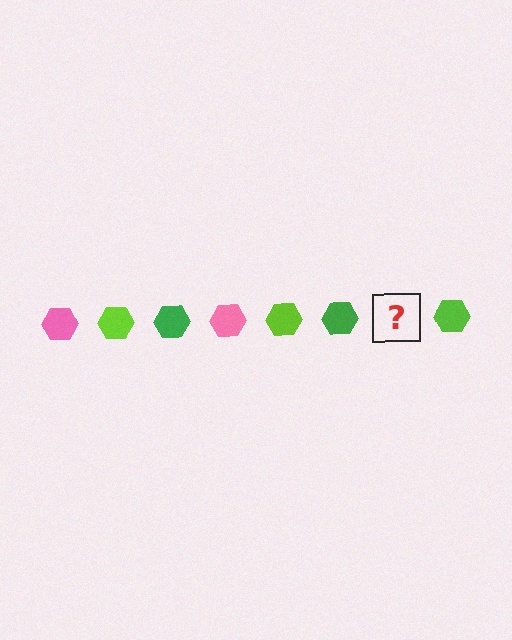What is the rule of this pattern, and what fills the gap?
The rule is that the pattern cycles through pink, lime, green hexagons. The gap should be filled with a pink hexagon.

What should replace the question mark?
The question mark should be replaced with a pink hexagon.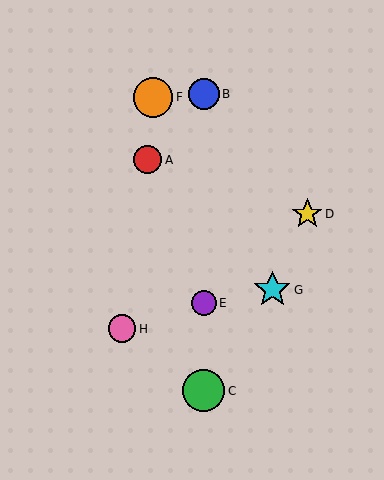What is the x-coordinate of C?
Object C is at x≈204.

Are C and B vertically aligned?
Yes, both are at x≈204.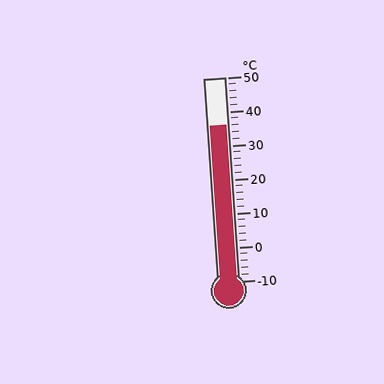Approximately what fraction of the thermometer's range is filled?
The thermometer is filled to approximately 75% of its range.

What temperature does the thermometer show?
The thermometer shows approximately 36°C.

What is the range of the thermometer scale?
The thermometer scale ranges from -10°C to 50°C.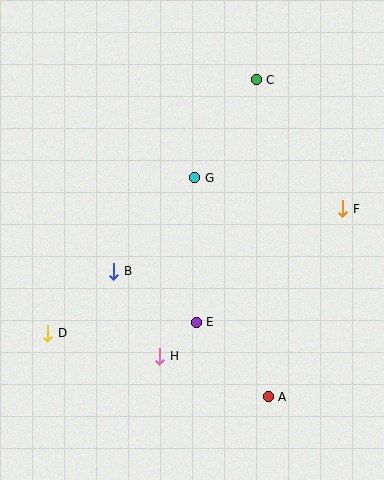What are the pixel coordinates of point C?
Point C is at (256, 80).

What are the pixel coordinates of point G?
Point G is at (195, 178).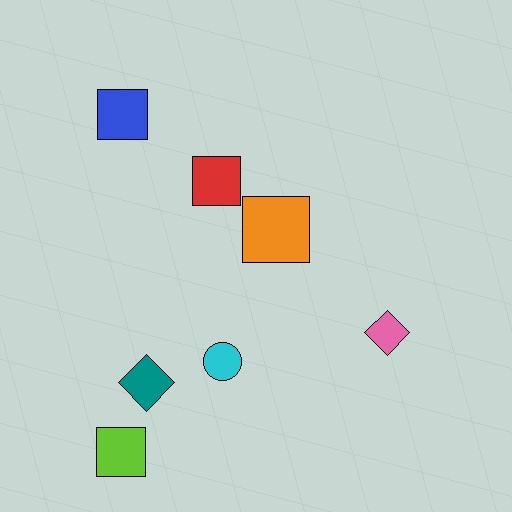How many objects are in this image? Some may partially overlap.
There are 7 objects.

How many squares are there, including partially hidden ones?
There are 4 squares.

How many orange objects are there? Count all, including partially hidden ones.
There is 1 orange object.